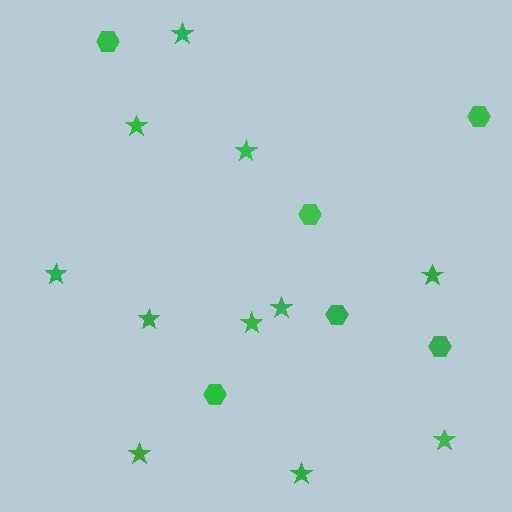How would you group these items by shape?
There are 2 groups: one group of stars (11) and one group of hexagons (6).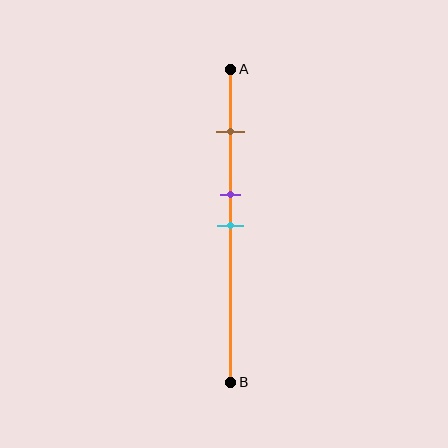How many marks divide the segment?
There are 3 marks dividing the segment.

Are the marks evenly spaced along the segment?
No, the marks are not evenly spaced.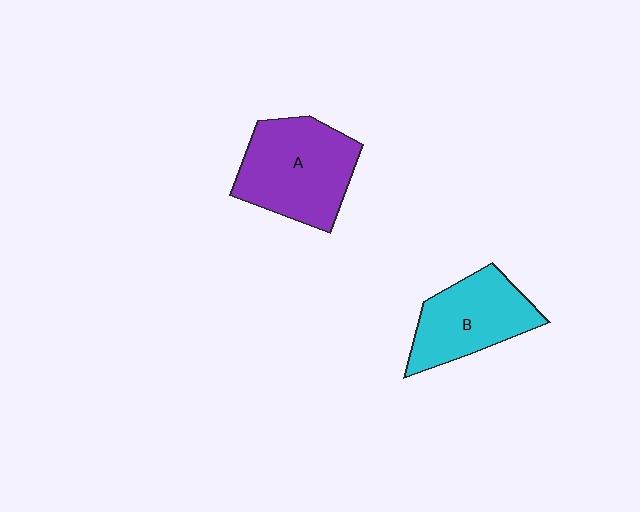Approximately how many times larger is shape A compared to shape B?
Approximately 1.2 times.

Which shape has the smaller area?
Shape B (cyan).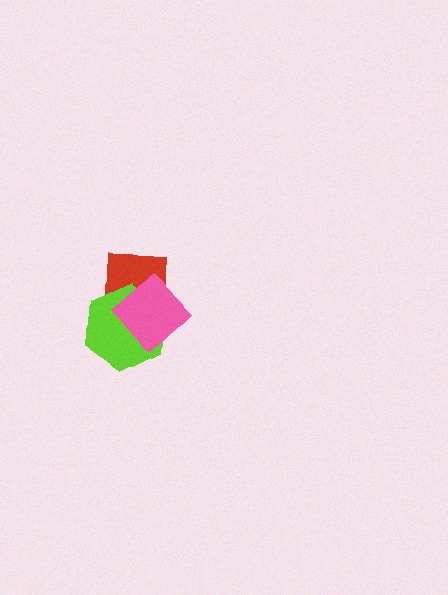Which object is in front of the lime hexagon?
The pink diamond is in front of the lime hexagon.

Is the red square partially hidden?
Yes, it is partially covered by another shape.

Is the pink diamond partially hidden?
No, no other shape covers it.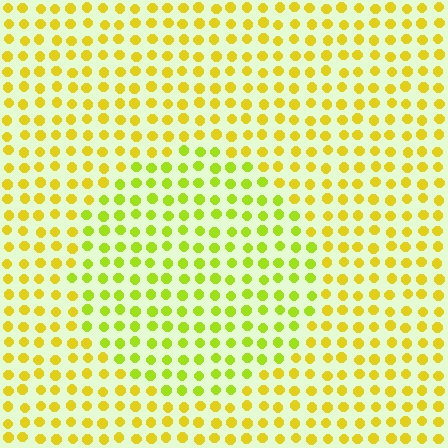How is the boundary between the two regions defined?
The boundary is defined purely by a slight shift in hue (about 26 degrees). Spacing, size, and orientation are identical on both sides.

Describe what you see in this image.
The image is filled with small yellow elements in a uniform arrangement. A circle-shaped region is visible where the elements are tinted to a slightly different hue, forming a subtle color boundary.